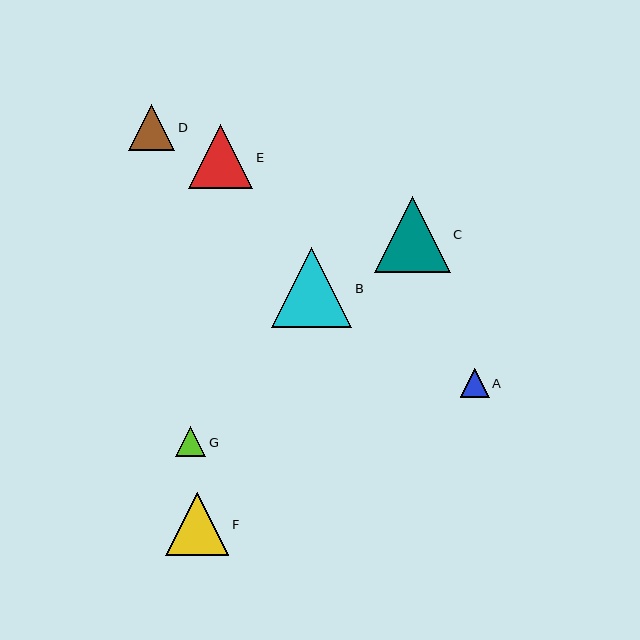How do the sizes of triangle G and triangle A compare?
Triangle G and triangle A are approximately the same size.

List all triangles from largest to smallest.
From largest to smallest: B, C, E, F, D, G, A.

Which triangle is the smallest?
Triangle A is the smallest with a size of approximately 29 pixels.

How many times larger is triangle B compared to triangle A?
Triangle B is approximately 2.7 times the size of triangle A.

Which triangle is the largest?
Triangle B is the largest with a size of approximately 80 pixels.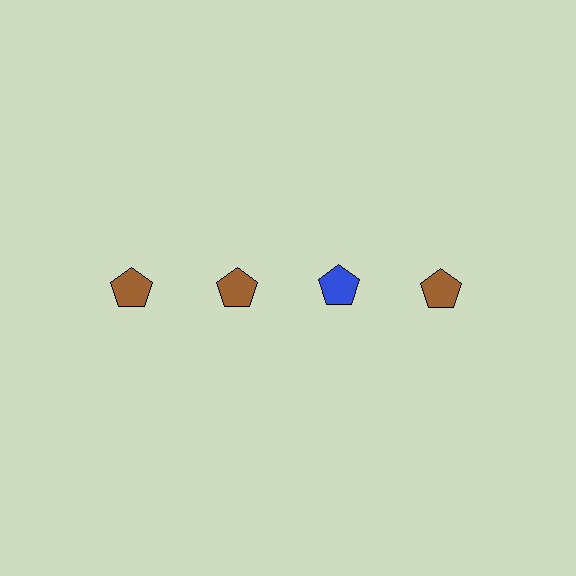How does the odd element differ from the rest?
It has a different color: blue instead of brown.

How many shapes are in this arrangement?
There are 4 shapes arranged in a grid pattern.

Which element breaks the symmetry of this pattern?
The blue pentagon in the top row, center column breaks the symmetry. All other shapes are brown pentagons.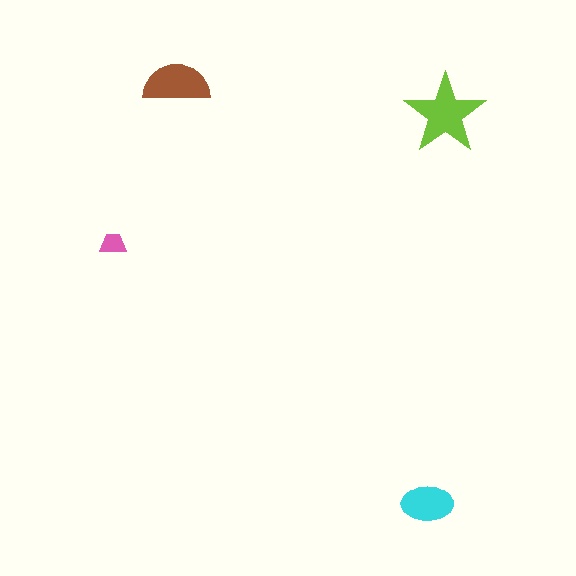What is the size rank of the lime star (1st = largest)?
1st.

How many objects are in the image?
There are 4 objects in the image.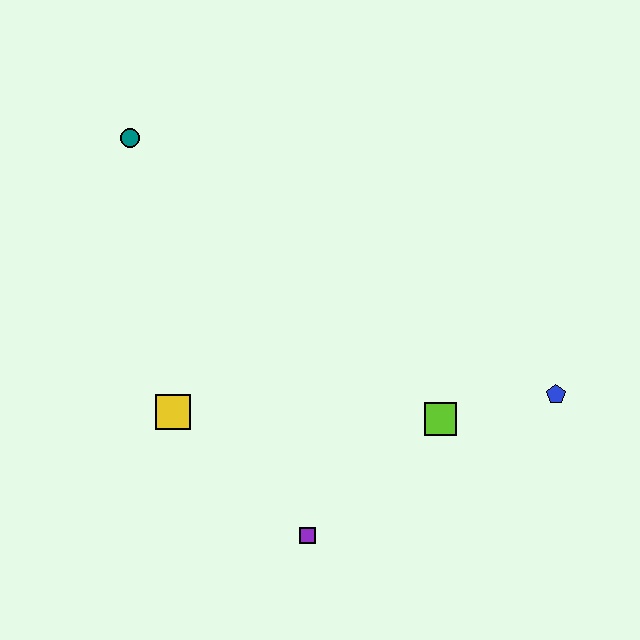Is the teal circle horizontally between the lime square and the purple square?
No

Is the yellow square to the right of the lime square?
No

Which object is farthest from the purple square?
The teal circle is farthest from the purple square.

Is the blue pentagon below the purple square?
No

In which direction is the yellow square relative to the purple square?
The yellow square is to the left of the purple square.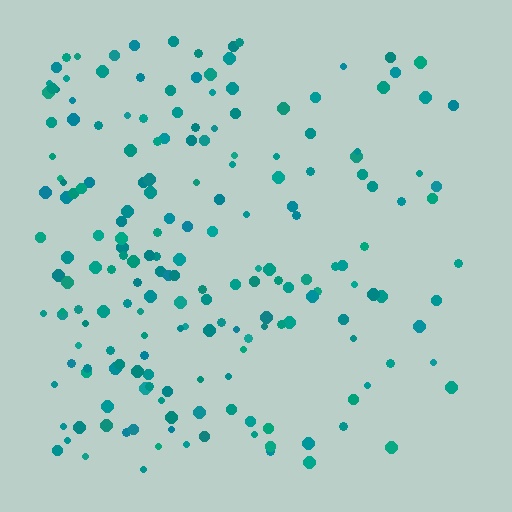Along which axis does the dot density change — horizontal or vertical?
Horizontal.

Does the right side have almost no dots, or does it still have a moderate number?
Still a moderate number, just noticeably fewer than the left.